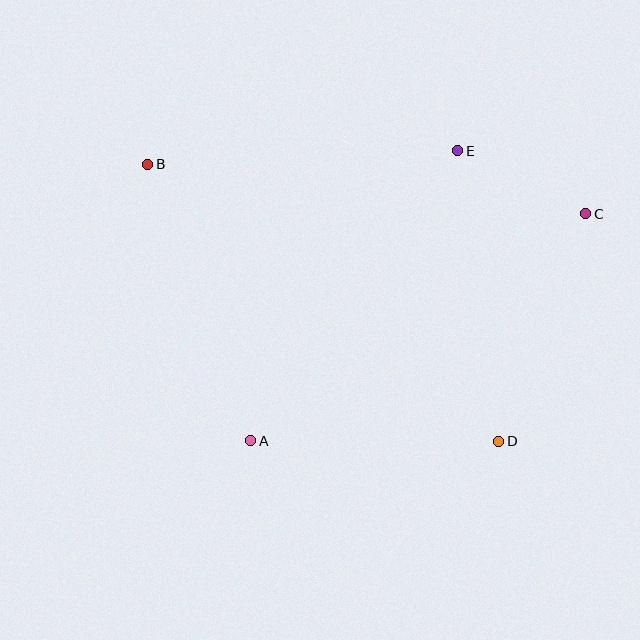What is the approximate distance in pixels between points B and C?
The distance between B and C is approximately 441 pixels.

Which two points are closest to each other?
Points C and E are closest to each other.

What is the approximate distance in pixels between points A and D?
The distance between A and D is approximately 248 pixels.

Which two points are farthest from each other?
Points B and D are farthest from each other.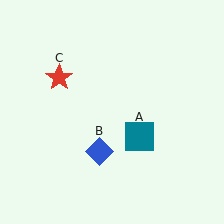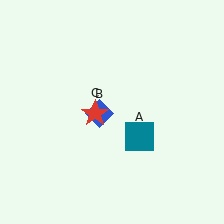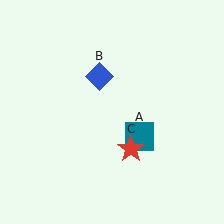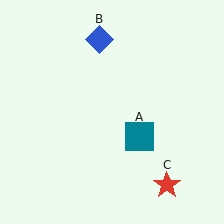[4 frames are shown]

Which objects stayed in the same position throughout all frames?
Teal square (object A) remained stationary.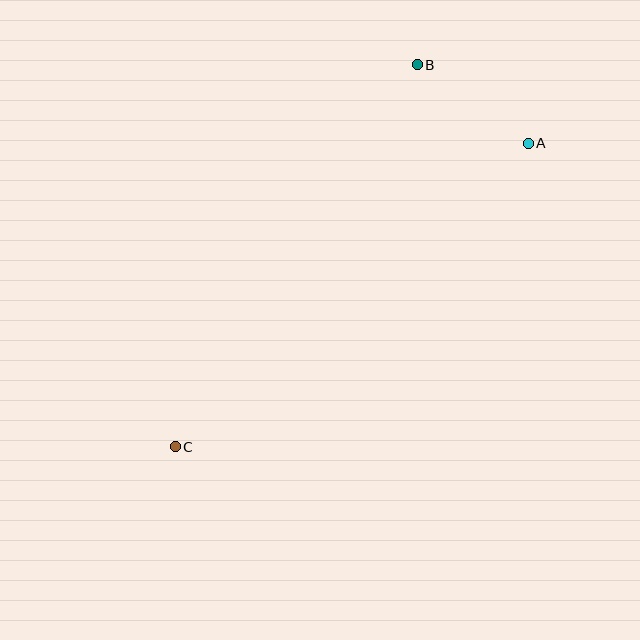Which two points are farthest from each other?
Points A and C are farthest from each other.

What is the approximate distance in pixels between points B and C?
The distance between B and C is approximately 452 pixels.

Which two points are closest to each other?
Points A and B are closest to each other.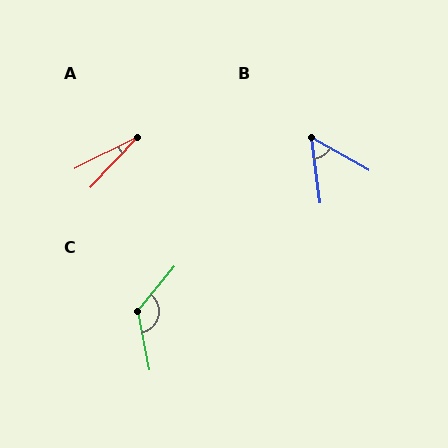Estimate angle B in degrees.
Approximately 54 degrees.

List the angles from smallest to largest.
A (20°), B (54°), C (130°).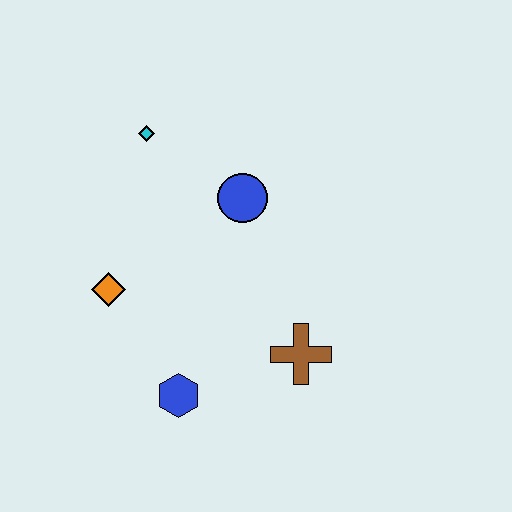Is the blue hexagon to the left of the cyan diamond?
No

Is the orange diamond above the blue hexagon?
Yes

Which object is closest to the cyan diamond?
The blue circle is closest to the cyan diamond.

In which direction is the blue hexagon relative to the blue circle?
The blue hexagon is below the blue circle.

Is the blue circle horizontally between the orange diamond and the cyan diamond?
No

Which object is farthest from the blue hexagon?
The cyan diamond is farthest from the blue hexagon.